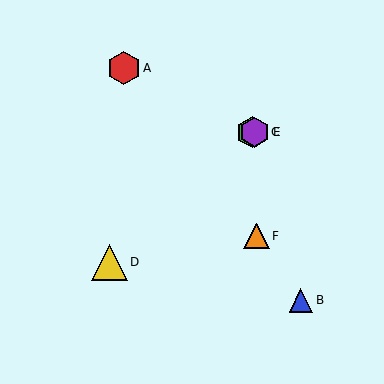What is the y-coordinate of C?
Object C is at y≈132.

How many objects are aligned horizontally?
2 objects (C, E) are aligned horizontally.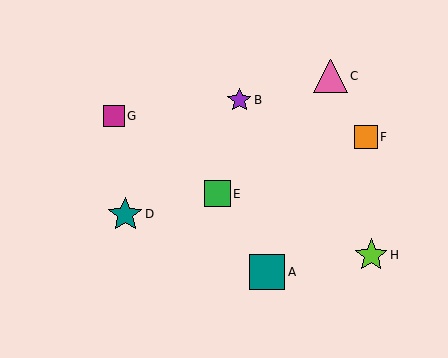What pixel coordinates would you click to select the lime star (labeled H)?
Click at (371, 255) to select the lime star H.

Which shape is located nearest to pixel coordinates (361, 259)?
The lime star (labeled H) at (371, 255) is nearest to that location.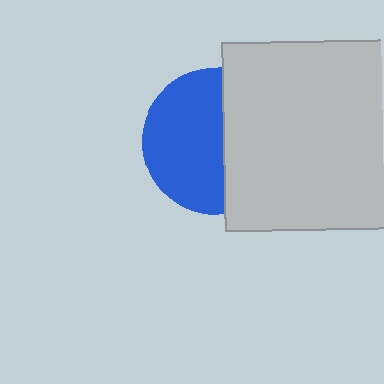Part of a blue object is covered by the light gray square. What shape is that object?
It is a circle.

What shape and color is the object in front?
The object in front is a light gray square.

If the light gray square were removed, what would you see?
You would see the complete blue circle.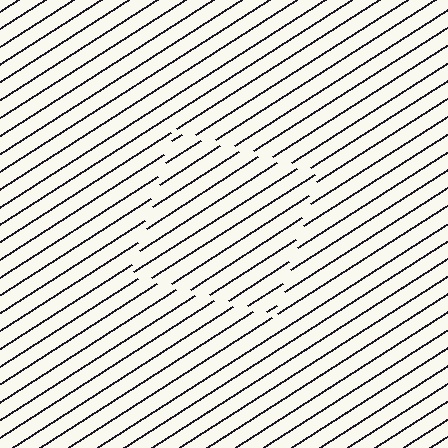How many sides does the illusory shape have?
4 sides — the line-ends trace a square.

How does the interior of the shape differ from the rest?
The interior of the shape contains the same grating, shifted by half a period — the contour is defined by the phase discontinuity where line-ends from the inner and outer gratings abut.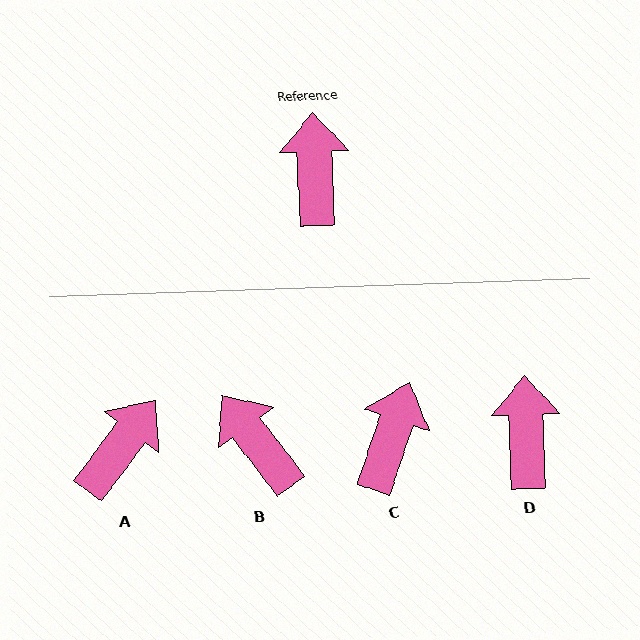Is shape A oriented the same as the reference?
No, it is off by about 39 degrees.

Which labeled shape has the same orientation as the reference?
D.